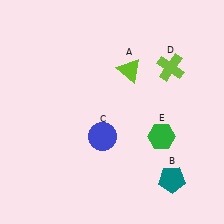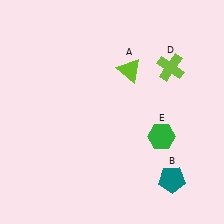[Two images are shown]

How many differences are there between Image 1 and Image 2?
There is 1 difference between the two images.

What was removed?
The blue circle (C) was removed in Image 2.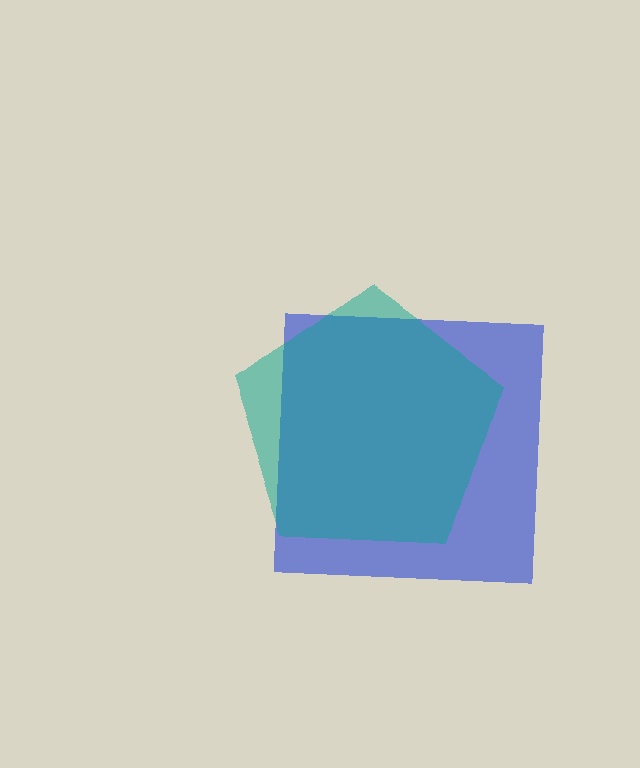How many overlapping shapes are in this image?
There are 2 overlapping shapes in the image.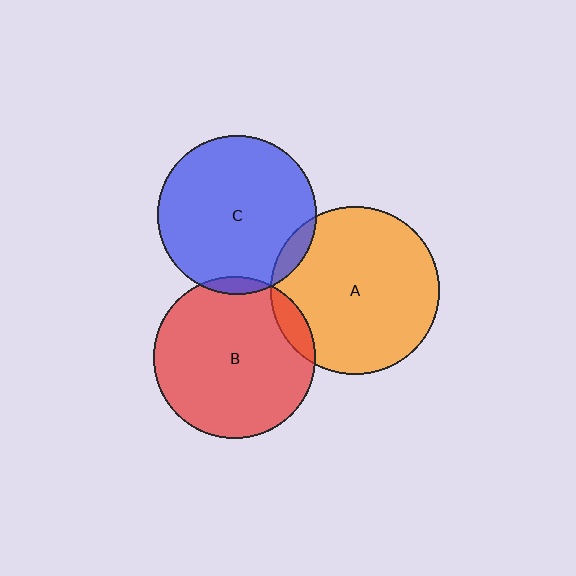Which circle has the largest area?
Circle A (orange).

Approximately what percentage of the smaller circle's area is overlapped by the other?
Approximately 5%.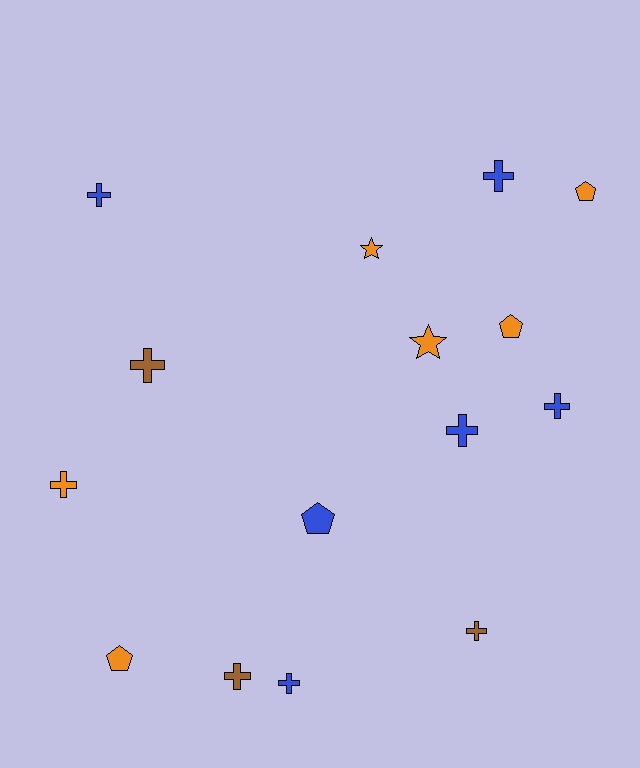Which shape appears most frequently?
Cross, with 9 objects.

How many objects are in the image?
There are 15 objects.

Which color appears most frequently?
Blue, with 6 objects.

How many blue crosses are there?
There are 5 blue crosses.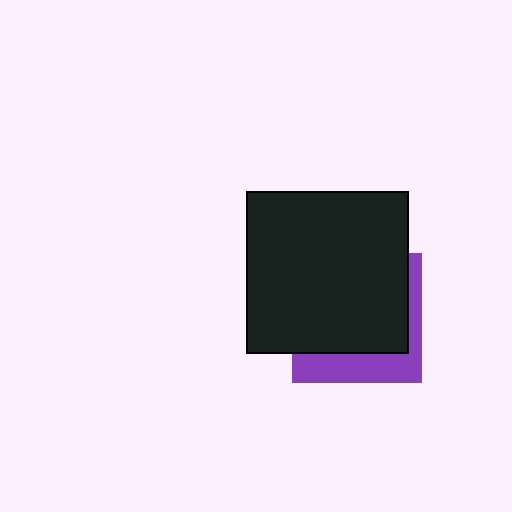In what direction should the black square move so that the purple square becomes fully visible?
The black square should move up. That is the shortest direction to clear the overlap and leave the purple square fully visible.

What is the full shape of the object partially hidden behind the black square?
The partially hidden object is a purple square.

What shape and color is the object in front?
The object in front is a black square.